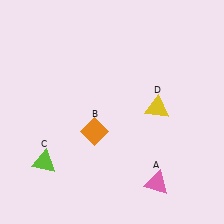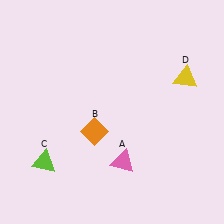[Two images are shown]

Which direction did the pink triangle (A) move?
The pink triangle (A) moved left.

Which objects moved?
The objects that moved are: the pink triangle (A), the yellow triangle (D).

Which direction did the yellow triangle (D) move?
The yellow triangle (D) moved up.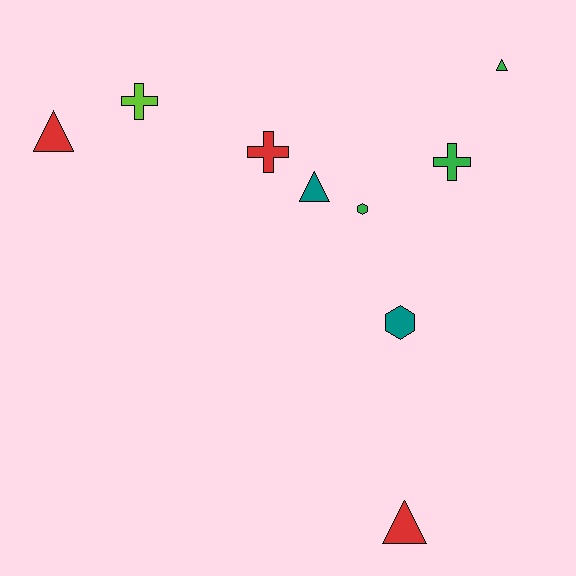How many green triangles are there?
There is 1 green triangle.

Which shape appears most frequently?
Triangle, with 4 objects.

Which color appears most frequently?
Red, with 3 objects.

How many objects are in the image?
There are 9 objects.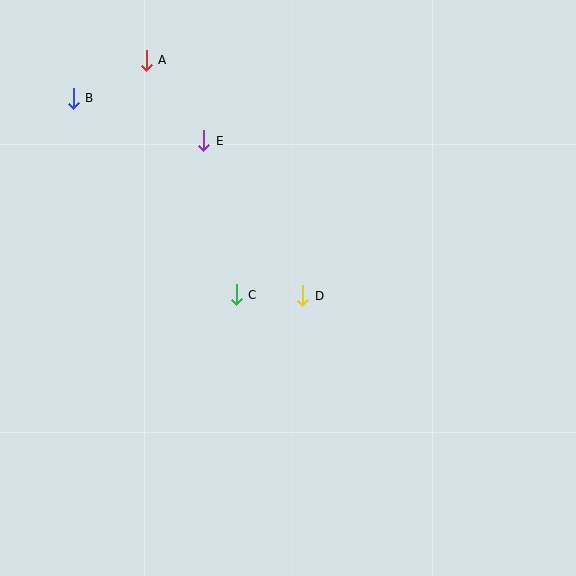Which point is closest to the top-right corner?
Point E is closest to the top-right corner.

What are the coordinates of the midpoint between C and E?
The midpoint between C and E is at (220, 218).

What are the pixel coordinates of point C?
Point C is at (236, 295).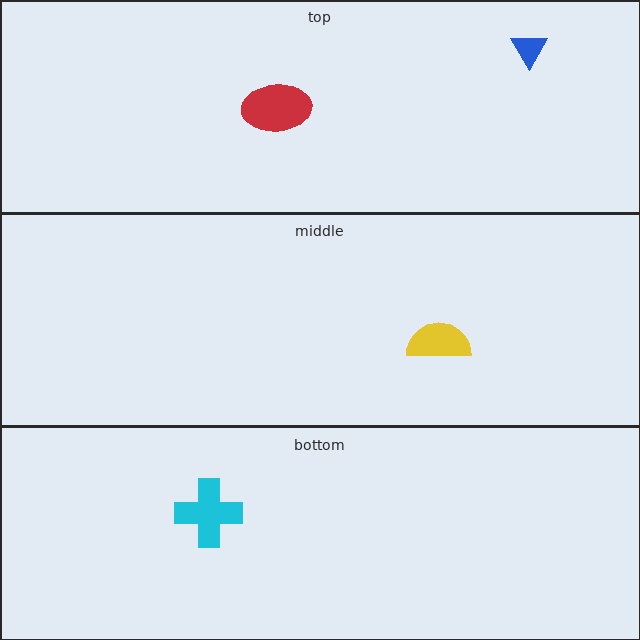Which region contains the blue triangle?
The top region.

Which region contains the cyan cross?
The bottom region.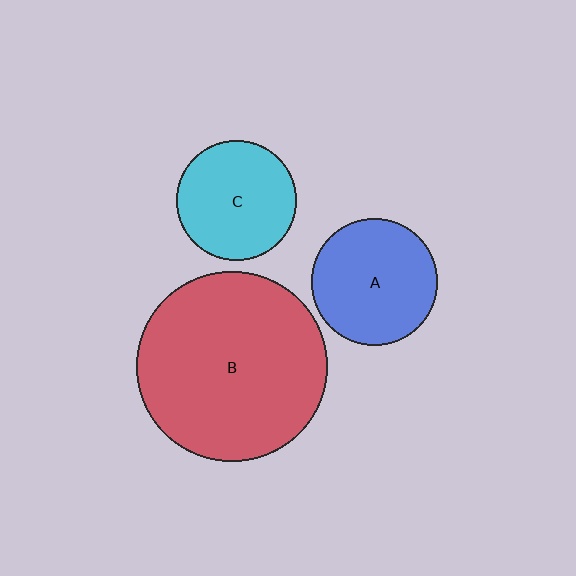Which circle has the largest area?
Circle B (red).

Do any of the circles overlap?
No, none of the circles overlap.